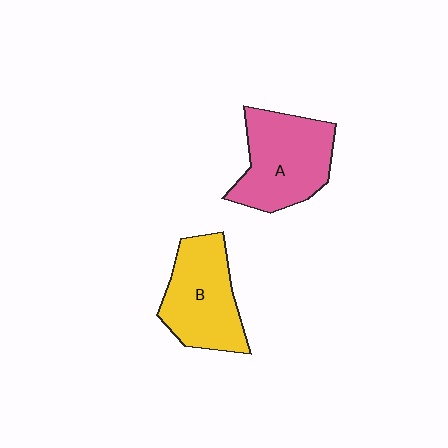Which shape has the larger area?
Shape A (pink).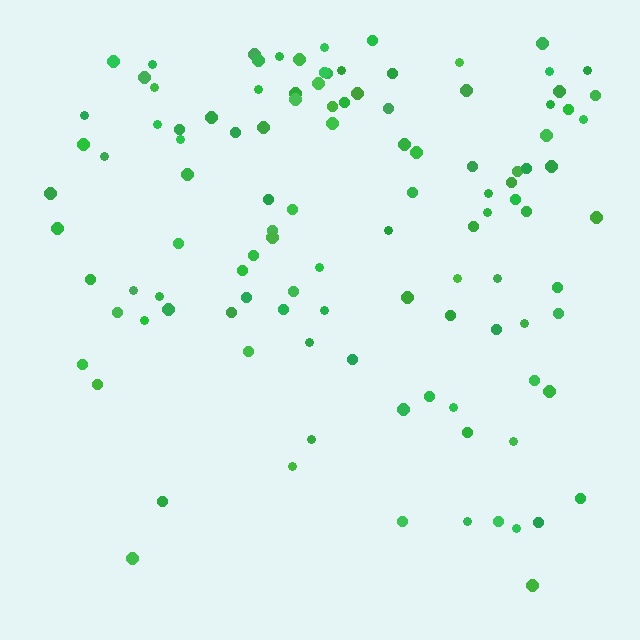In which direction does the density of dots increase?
From bottom to top, with the top side densest.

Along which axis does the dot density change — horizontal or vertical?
Vertical.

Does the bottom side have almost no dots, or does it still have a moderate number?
Still a moderate number, just noticeably fewer than the top.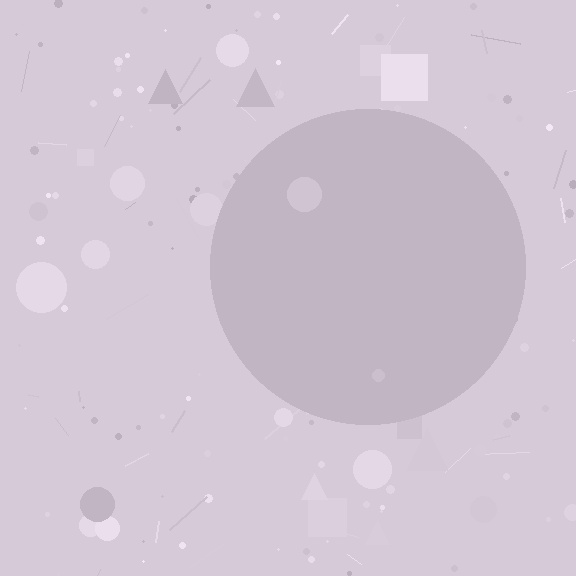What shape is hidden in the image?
A circle is hidden in the image.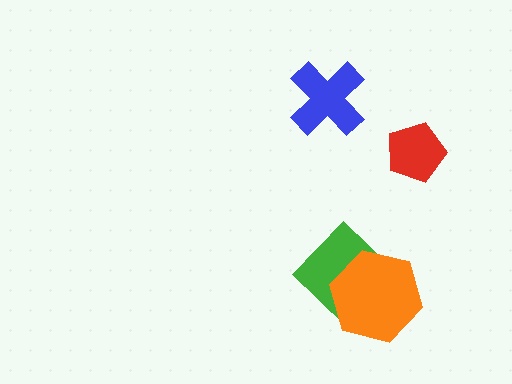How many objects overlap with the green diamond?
1 object overlaps with the green diamond.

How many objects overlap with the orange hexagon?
1 object overlaps with the orange hexagon.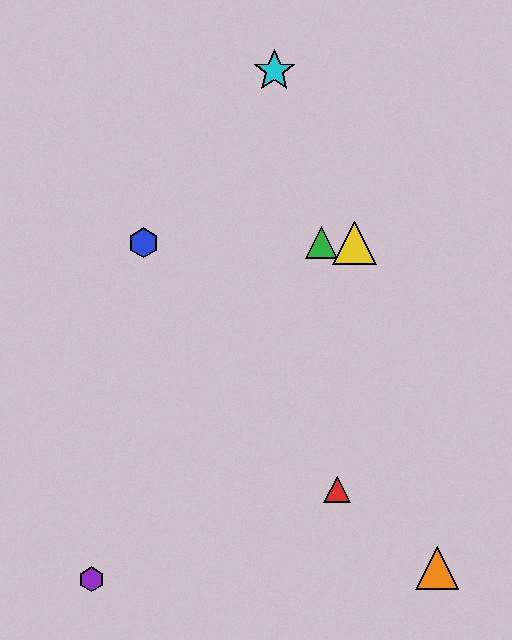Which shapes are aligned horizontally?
The blue hexagon, the green triangle, the yellow triangle are aligned horizontally.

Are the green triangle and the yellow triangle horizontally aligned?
Yes, both are at y≈243.